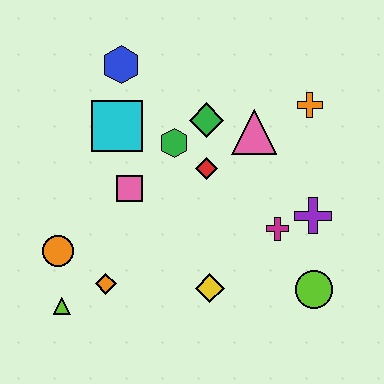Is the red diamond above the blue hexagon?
No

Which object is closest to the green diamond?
The green hexagon is closest to the green diamond.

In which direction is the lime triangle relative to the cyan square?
The lime triangle is below the cyan square.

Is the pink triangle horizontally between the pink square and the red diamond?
No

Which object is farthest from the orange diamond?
The orange cross is farthest from the orange diamond.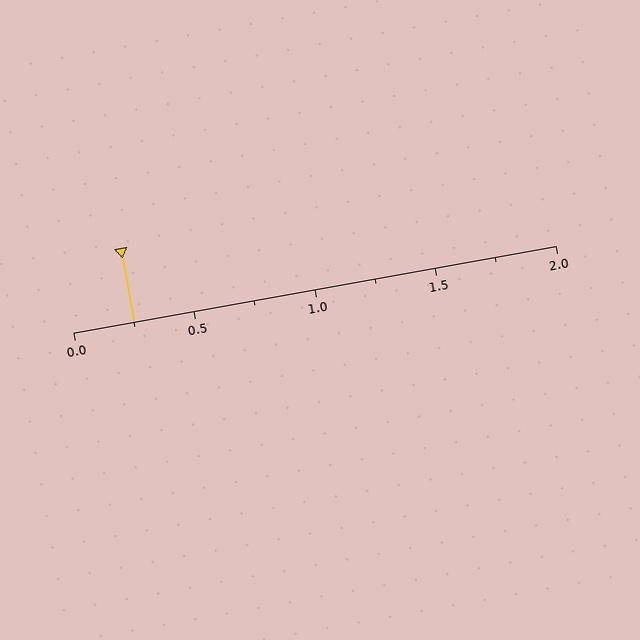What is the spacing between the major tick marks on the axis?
The major ticks are spaced 0.5 apart.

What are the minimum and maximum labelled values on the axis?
The axis runs from 0.0 to 2.0.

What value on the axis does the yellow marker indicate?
The marker indicates approximately 0.25.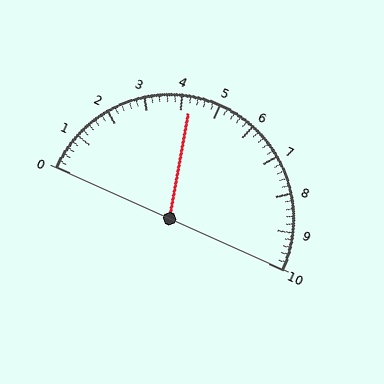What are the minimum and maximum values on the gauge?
The gauge ranges from 0 to 10.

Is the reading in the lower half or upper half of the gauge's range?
The reading is in the lower half of the range (0 to 10).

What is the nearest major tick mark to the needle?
The nearest major tick mark is 4.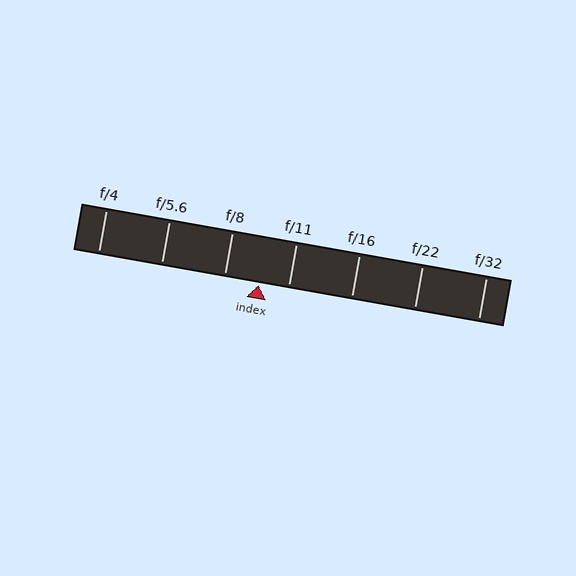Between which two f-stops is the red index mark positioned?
The index mark is between f/8 and f/11.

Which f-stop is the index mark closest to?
The index mark is closest to f/11.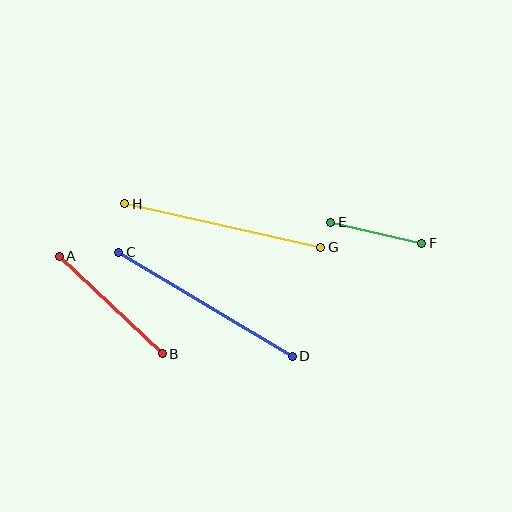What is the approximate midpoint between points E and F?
The midpoint is at approximately (376, 233) pixels.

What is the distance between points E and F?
The distance is approximately 93 pixels.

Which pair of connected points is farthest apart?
Points C and D are farthest apart.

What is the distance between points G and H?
The distance is approximately 201 pixels.